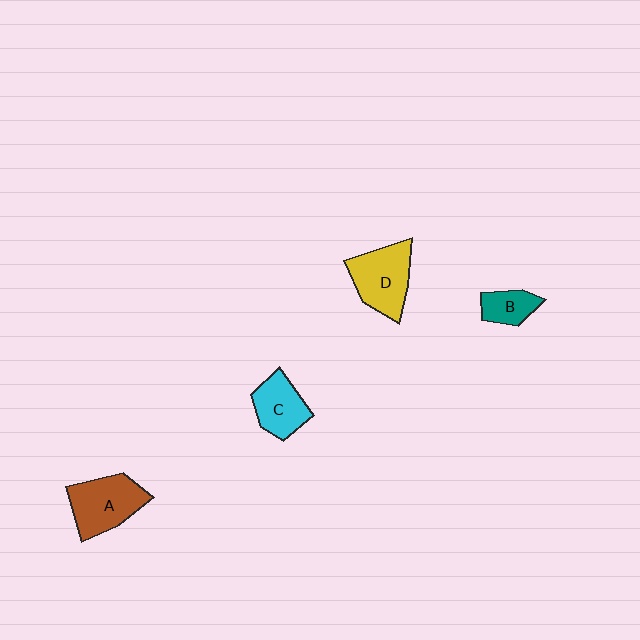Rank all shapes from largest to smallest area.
From largest to smallest: D (yellow), A (brown), C (cyan), B (teal).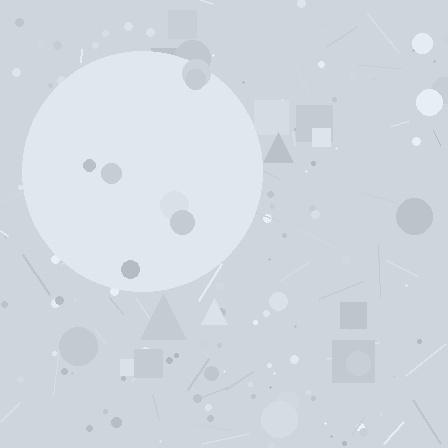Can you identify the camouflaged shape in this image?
The camouflaged shape is a circle.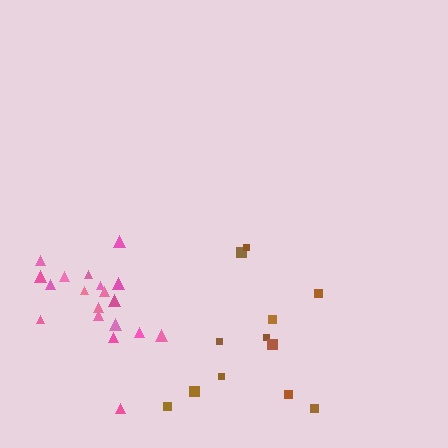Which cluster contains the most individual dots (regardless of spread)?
Pink (19).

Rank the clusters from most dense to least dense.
pink, brown.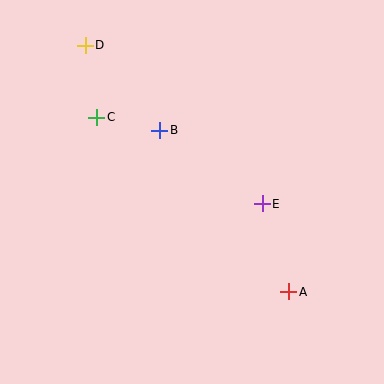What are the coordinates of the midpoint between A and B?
The midpoint between A and B is at (224, 211).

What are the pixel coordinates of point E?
Point E is at (262, 204).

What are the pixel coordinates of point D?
Point D is at (85, 45).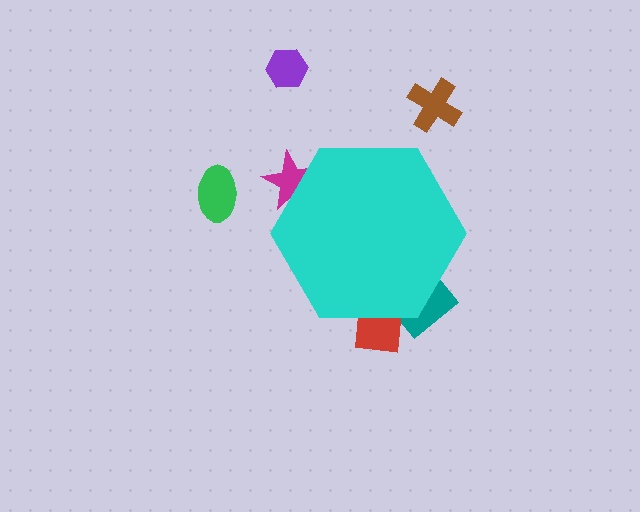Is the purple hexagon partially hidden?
No, the purple hexagon is fully visible.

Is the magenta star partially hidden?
Yes, the magenta star is partially hidden behind the cyan hexagon.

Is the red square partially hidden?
Yes, the red square is partially hidden behind the cyan hexagon.